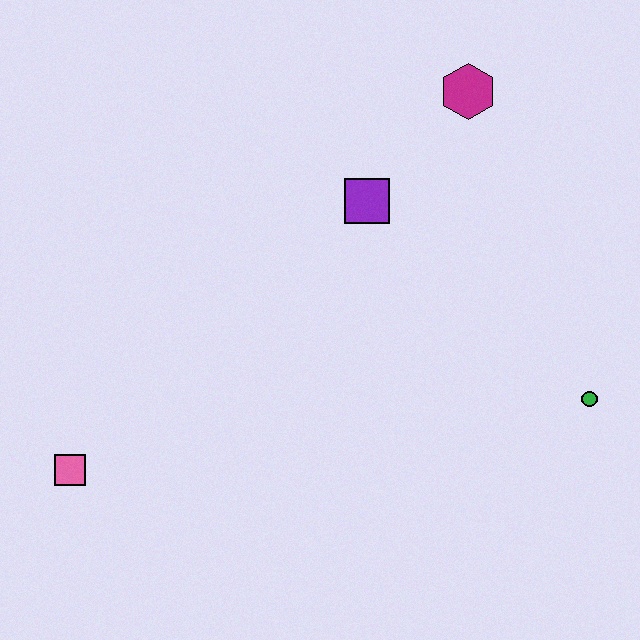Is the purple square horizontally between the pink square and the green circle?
Yes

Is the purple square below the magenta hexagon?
Yes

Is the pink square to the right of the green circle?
No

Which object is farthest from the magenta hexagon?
The pink square is farthest from the magenta hexagon.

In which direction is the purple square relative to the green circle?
The purple square is to the left of the green circle.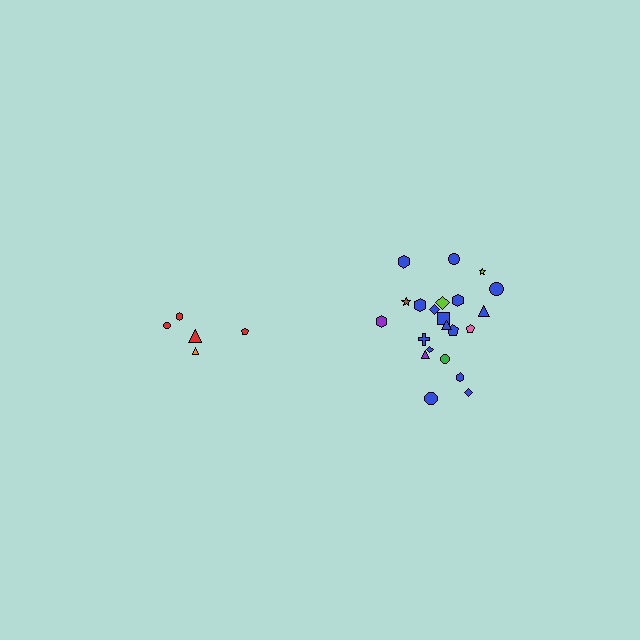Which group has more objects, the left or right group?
The right group.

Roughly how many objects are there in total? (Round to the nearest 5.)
Roughly 25 objects in total.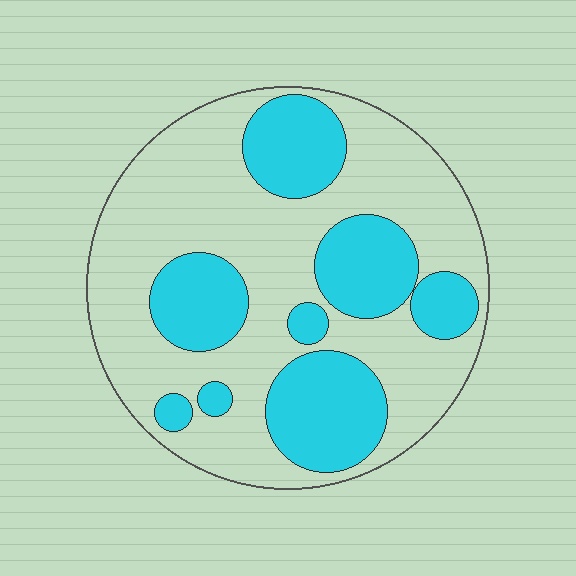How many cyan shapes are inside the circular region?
8.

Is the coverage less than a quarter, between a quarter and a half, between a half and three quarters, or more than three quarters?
Between a quarter and a half.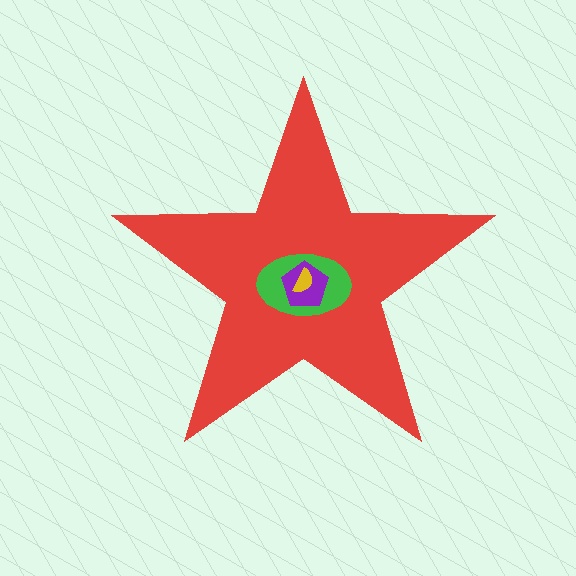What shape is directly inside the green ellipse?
The purple pentagon.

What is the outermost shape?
The red star.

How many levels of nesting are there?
4.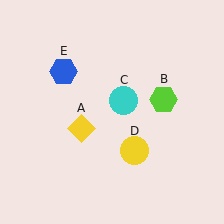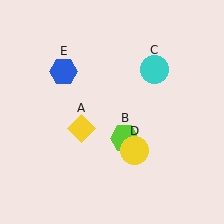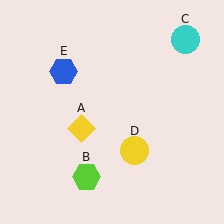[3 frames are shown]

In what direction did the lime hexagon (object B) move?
The lime hexagon (object B) moved down and to the left.